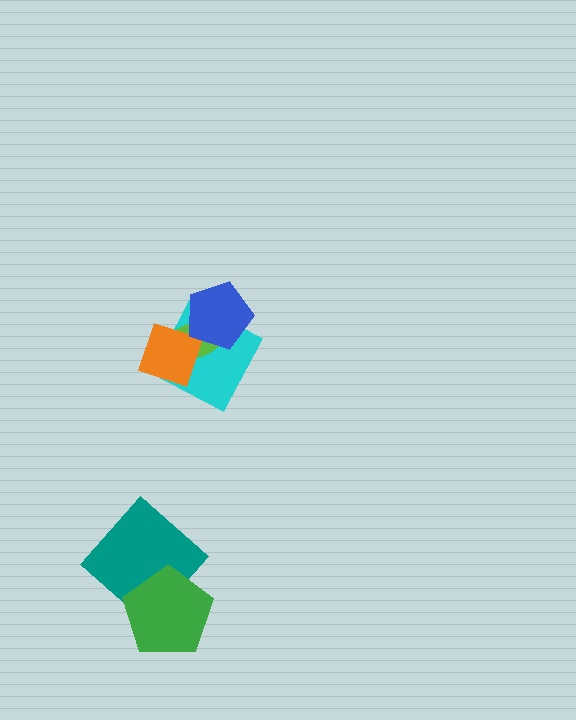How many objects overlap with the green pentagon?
1 object overlaps with the green pentagon.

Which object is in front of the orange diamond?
The blue pentagon is in front of the orange diamond.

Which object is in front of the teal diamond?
The green pentagon is in front of the teal diamond.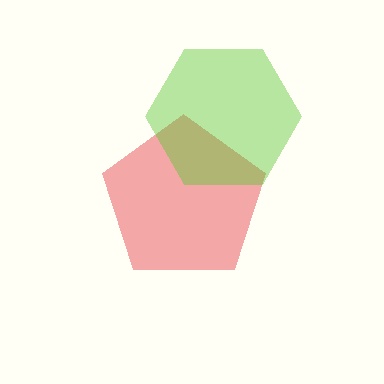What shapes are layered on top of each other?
The layered shapes are: a red pentagon, a lime hexagon.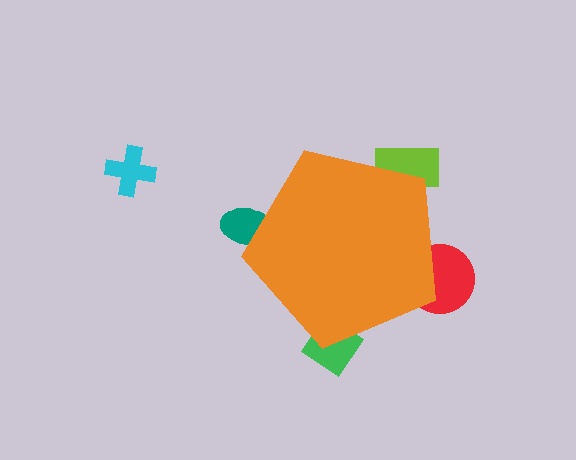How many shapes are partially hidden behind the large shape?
4 shapes are partially hidden.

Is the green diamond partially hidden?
Yes, the green diamond is partially hidden behind the orange pentagon.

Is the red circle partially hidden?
Yes, the red circle is partially hidden behind the orange pentagon.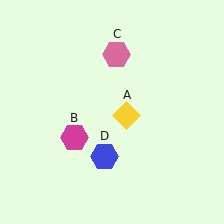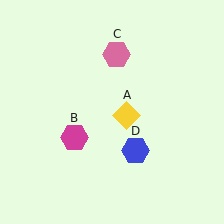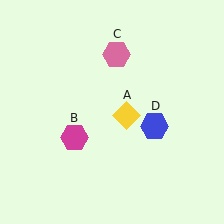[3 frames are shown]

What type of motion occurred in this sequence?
The blue hexagon (object D) rotated counterclockwise around the center of the scene.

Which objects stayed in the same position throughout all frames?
Yellow diamond (object A) and magenta hexagon (object B) and pink hexagon (object C) remained stationary.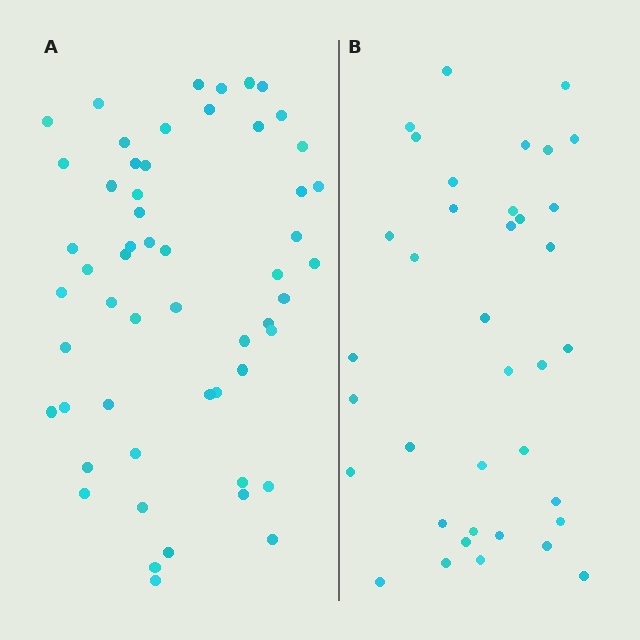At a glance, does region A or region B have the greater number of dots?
Region A (the left region) has more dots.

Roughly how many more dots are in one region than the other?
Region A has approximately 20 more dots than region B.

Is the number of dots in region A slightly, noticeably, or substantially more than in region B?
Region A has substantially more. The ratio is roughly 1.5 to 1.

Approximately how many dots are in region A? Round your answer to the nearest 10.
About 60 dots. (The exact count is 55, which rounds to 60.)